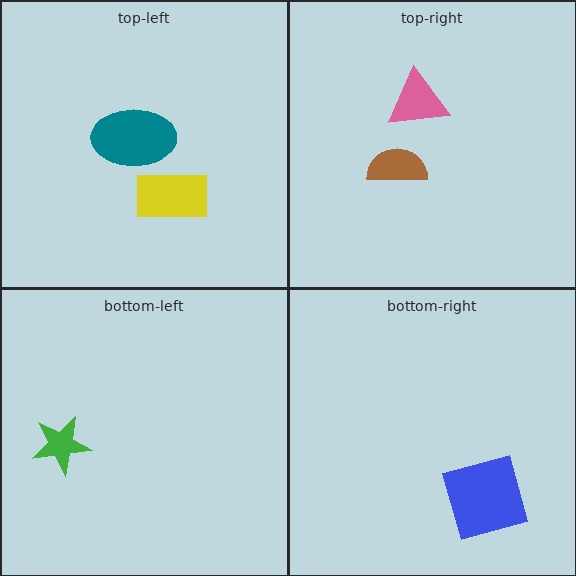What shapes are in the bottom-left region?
The green star.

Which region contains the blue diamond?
The bottom-right region.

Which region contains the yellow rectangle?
The top-left region.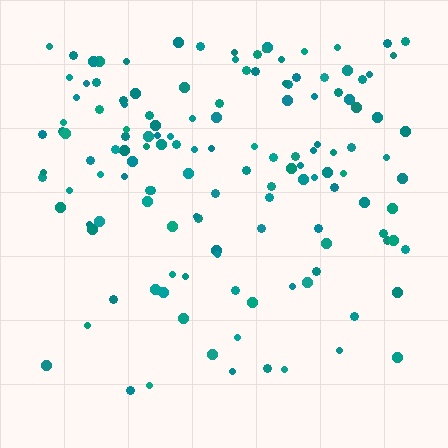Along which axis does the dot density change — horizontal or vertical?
Vertical.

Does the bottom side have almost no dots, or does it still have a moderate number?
Still a moderate number, just noticeably fewer than the top.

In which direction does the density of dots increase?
From bottom to top, with the top side densest.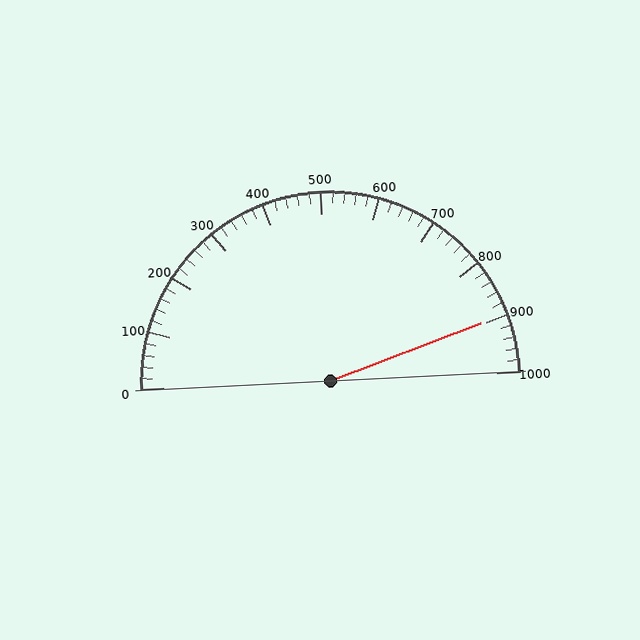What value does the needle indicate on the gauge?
The needle indicates approximately 900.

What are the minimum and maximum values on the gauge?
The gauge ranges from 0 to 1000.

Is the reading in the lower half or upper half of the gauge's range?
The reading is in the upper half of the range (0 to 1000).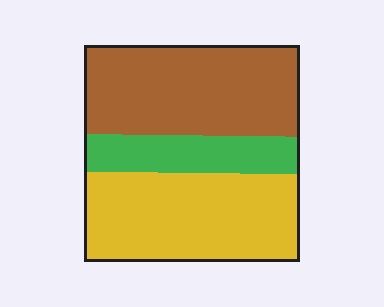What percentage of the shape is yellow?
Yellow covers roughly 40% of the shape.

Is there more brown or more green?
Brown.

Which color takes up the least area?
Green, at roughly 15%.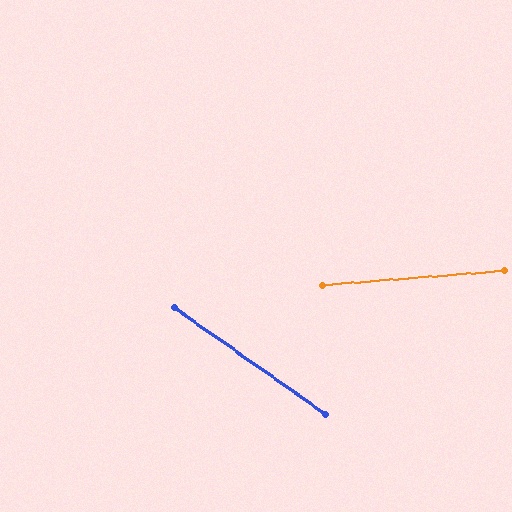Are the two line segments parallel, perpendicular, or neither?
Neither parallel nor perpendicular — they differ by about 40°.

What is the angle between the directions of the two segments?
Approximately 40 degrees.